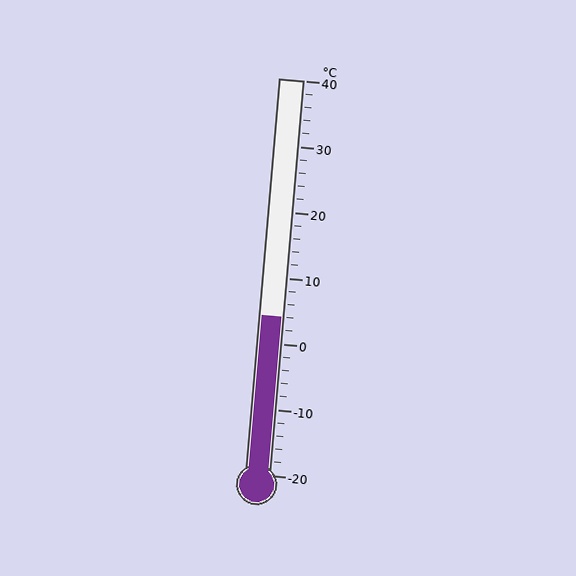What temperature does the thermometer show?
The thermometer shows approximately 4°C.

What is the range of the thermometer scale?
The thermometer scale ranges from -20°C to 40°C.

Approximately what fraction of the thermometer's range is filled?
The thermometer is filled to approximately 40% of its range.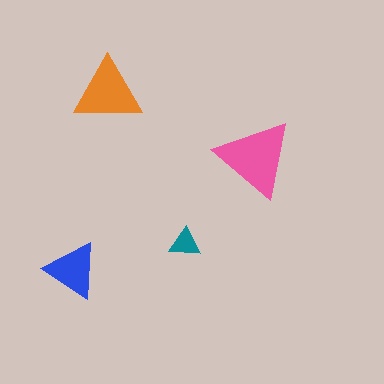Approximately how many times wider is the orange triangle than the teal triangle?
About 2 times wider.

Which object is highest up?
The orange triangle is topmost.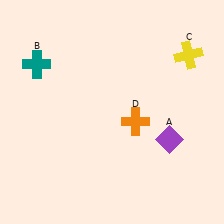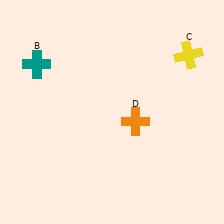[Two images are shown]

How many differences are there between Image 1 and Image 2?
There is 1 difference between the two images.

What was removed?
The purple diamond (A) was removed in Image 2.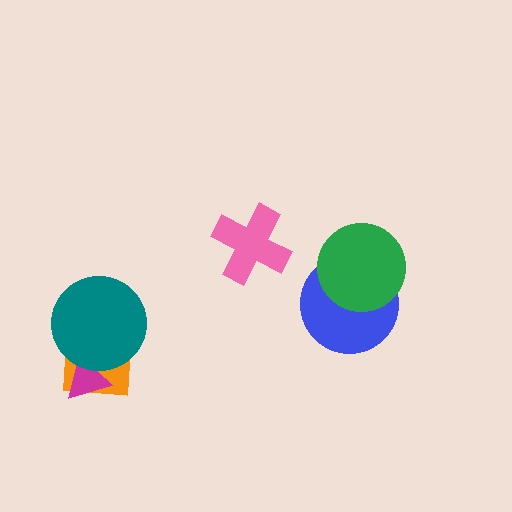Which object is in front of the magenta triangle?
The teal circle is in front of the magenta triangle.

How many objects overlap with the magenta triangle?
2 objects overlap with the magenta triangle.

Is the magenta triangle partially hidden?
Yes, it is partially covered by another shape.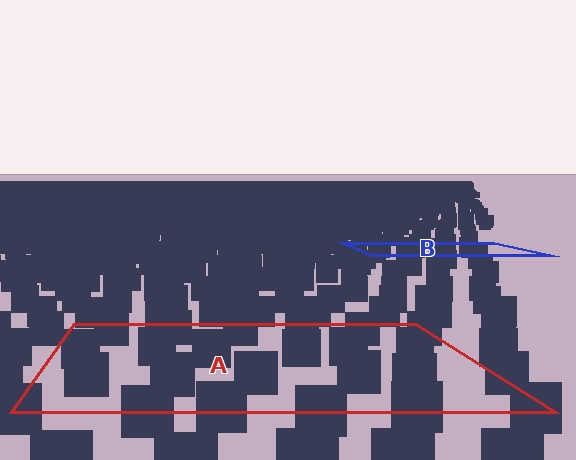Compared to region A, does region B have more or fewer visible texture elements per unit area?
Region B has more texture elements per unit area — they are packed more densely because it is farther away.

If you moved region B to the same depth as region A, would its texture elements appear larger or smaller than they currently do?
They would appear larger. At a closer depth, the same texture elements are projected at a bigger on-screen size.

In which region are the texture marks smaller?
The texture marks are smaller in region B, because it is farther away.